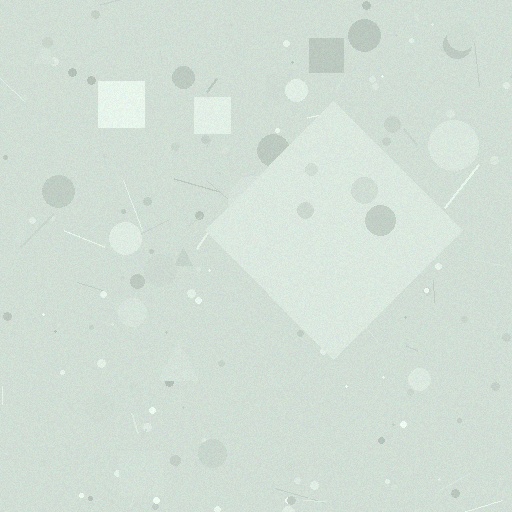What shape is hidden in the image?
A diamond is hidden in the image.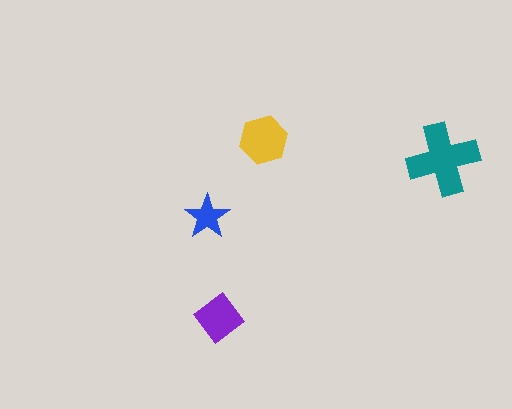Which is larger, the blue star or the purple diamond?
The purple diamond.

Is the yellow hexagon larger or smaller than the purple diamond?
Larger.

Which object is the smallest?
The blue star.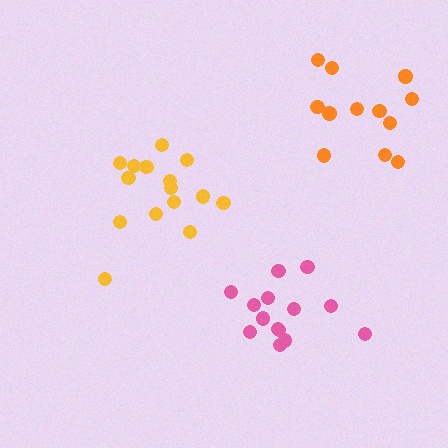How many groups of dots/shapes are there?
There are 3 groups.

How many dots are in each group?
Group 1: 15 dots, Group 2: 14 dots, Group 3: 12 dots (41 total).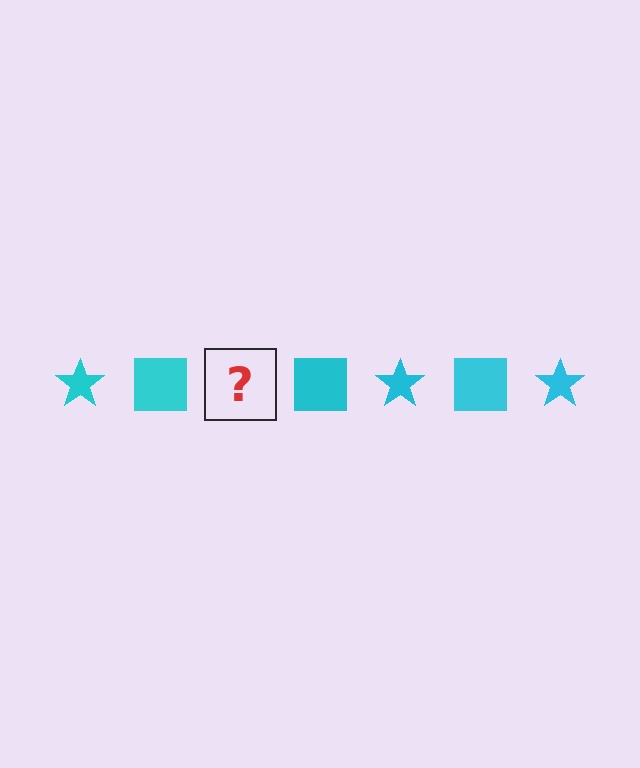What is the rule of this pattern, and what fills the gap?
The rule is that the pattern cycles through star, square shapes in cyan. The gap should be filled with a cyan star.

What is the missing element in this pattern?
The missing element is a cyan star.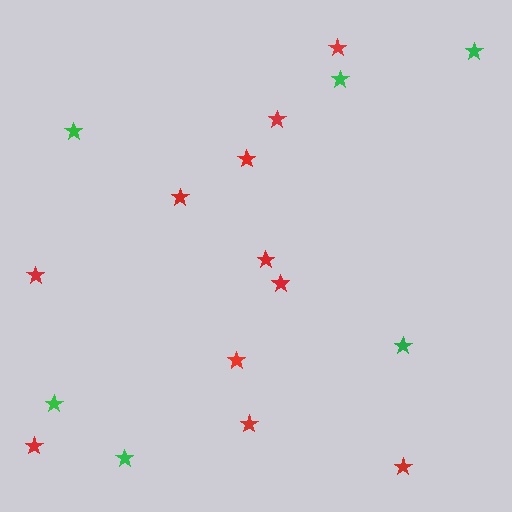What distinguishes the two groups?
There are 2 groups: one group of red stars (11) and one group of green stars (6).